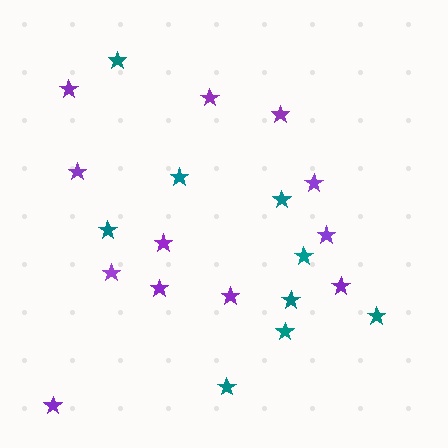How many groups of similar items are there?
There are 2 groups: one group of purple stars (12) and one group of teal stars (9).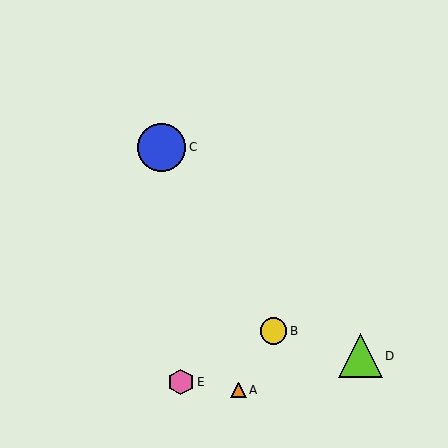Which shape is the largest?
The blue circle (labeled C) is the largest.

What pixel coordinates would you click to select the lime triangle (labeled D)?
Click at (360, 356) to select the lime triangle D.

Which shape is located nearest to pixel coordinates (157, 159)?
The blue circle (labeled C) at (162, 147) is nearest to that location.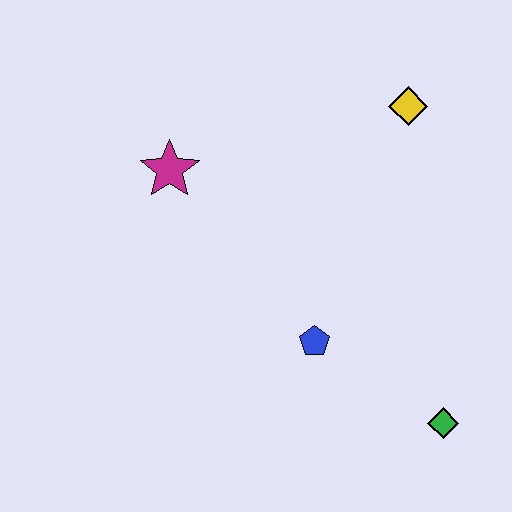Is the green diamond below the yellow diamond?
Yes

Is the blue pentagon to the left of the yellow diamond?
Yes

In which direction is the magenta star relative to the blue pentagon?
The magenta star is above the blue pentagon.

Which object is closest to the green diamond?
The blue pentagon is closest to the green diamond.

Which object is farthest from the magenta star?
The green diamond is farthest from the magenta star.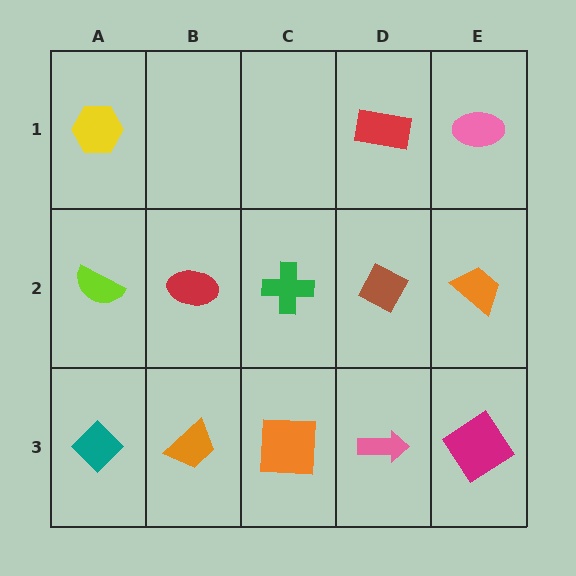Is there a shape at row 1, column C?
No, that cell is empty.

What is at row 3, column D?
A pink arrow.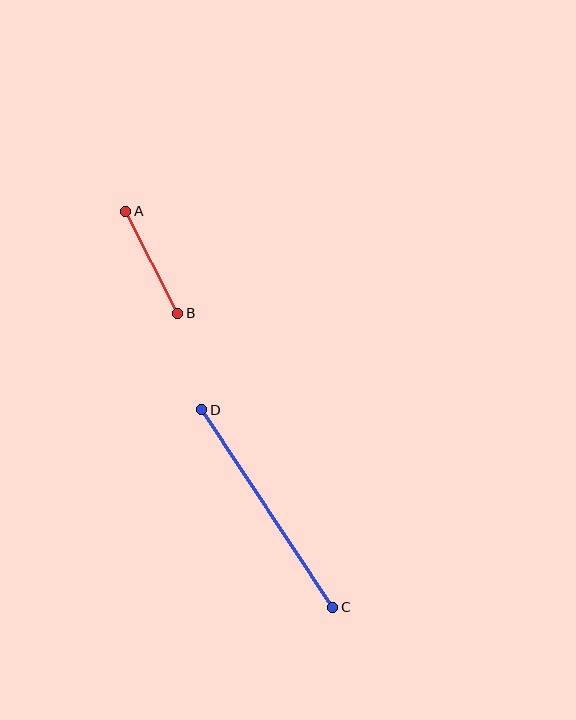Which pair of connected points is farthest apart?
Points C and D are farthest apart.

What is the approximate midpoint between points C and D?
The midpoint is at approximately (267, 508) pixels.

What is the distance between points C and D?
The distance is approximately 237 pixels.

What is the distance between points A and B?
The distance is approximately 115 pixels.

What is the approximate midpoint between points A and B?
The midpoint is at approximately (152, 262) pixels.